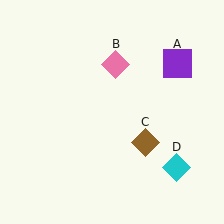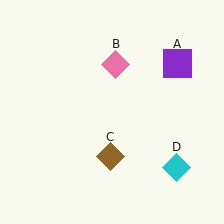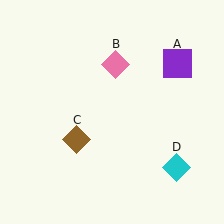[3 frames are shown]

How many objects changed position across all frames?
1 object changed position: brown diamond (object C).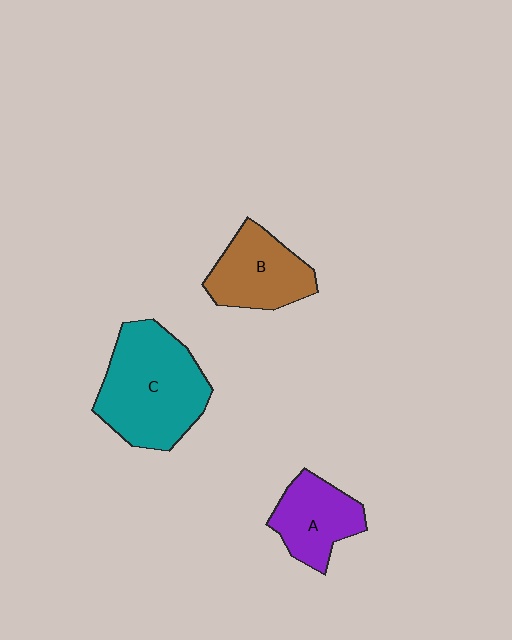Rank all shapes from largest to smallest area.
From largest to smallest: C (teal), B (brown), A (purple).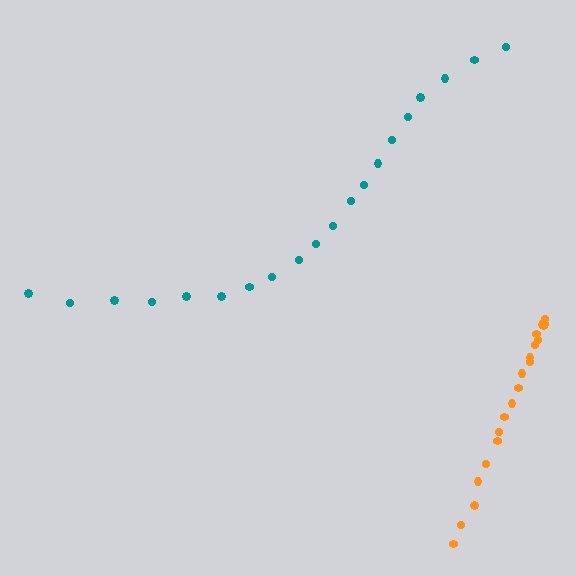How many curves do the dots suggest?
There are 2 distinct paths.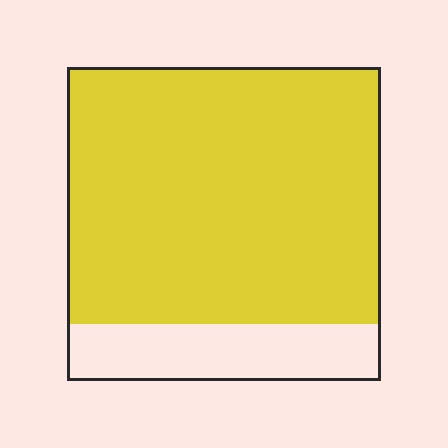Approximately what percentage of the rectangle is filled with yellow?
Approximately 80%.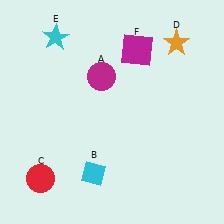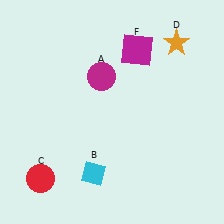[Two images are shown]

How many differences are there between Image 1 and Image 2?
There is 1 difference between the two images.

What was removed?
The cyan star (E) was removed in Image 2.